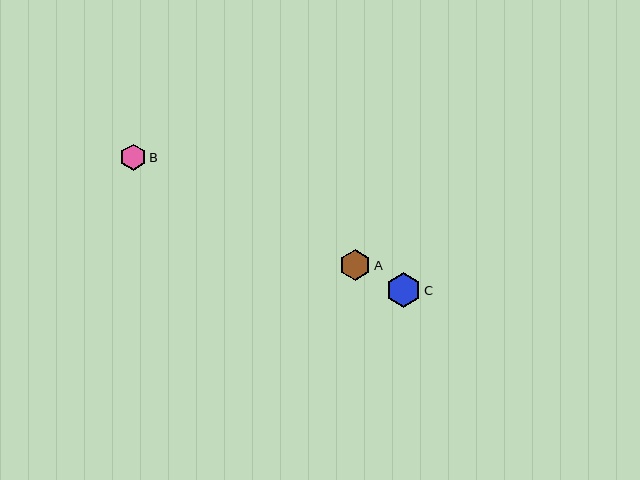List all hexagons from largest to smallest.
From largest to smallest: C, A, B.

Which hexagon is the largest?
Hexagon C is the largest with a size of approximately 35 pixels.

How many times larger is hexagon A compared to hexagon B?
Hexagon A is approximately 1.2 times the size of hexagon B.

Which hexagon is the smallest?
Hexagon B is the smallest with a size of approximately 26 pixels.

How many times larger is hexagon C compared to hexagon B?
Hexagon C is approximately 1.3 times the size of hexagon B.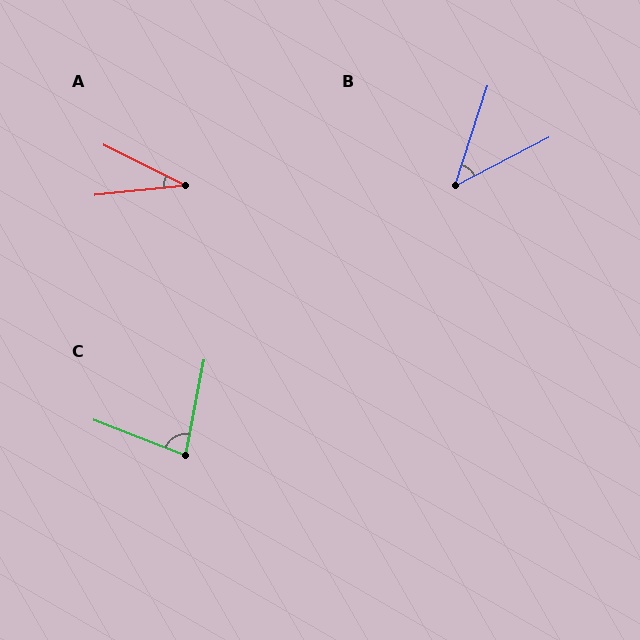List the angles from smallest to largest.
A (32°), B (44°), C (80°).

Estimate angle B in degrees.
Approximately 44 degrees.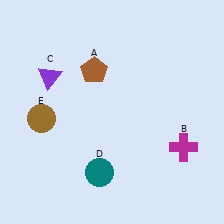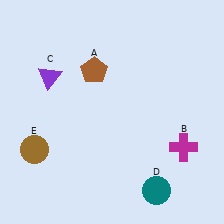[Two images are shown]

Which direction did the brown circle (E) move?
The brown circle (E) moved down.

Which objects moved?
The objects that moved are: the teal circle (D), the brown circle (E).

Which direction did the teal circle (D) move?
The teal circle (D) moved right.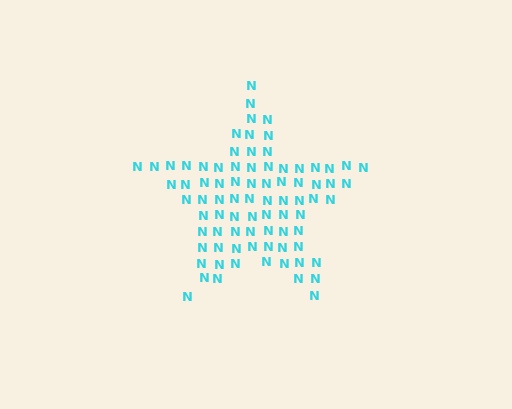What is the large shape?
The large shape is a star.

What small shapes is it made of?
It is made of small letter N's.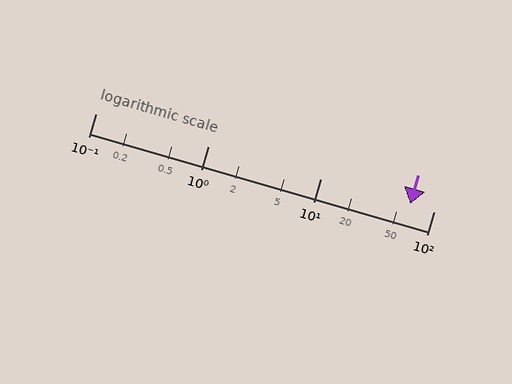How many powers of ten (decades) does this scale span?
The scale spans 3 decades, from 0.1 to 100.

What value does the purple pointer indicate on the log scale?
The pointer indicates approximately 62.